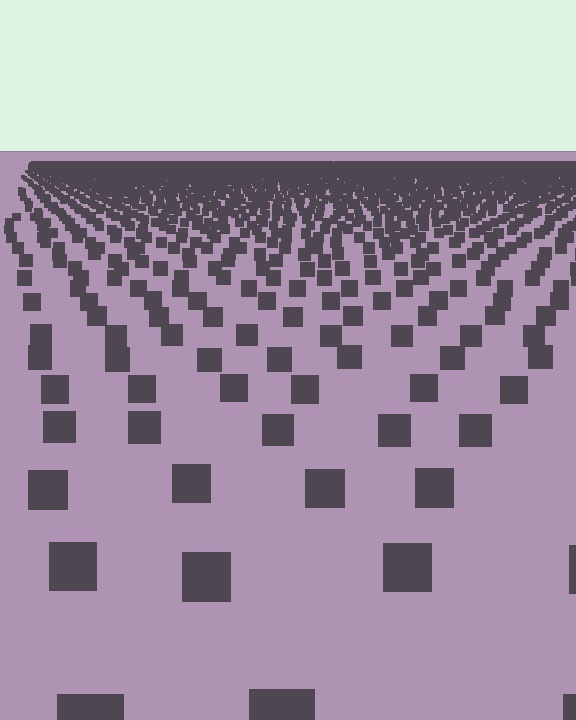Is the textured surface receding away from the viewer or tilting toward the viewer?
The surface is receding away from the viewer. Texture elements get smaller and denser toward the top.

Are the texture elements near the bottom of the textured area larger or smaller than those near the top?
Larger. Near the bottom, elements are closer to the viewer and appear at a bigger on-screen size.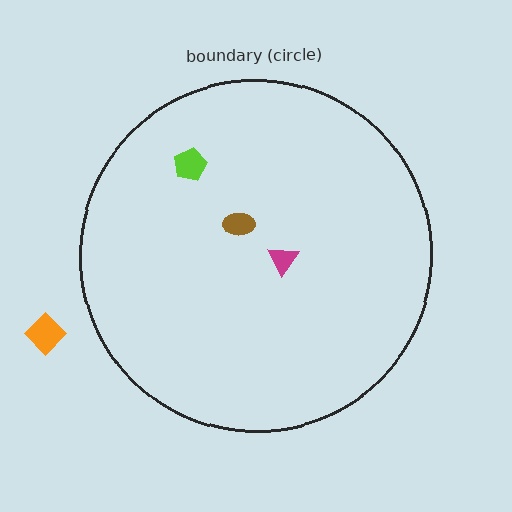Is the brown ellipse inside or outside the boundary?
Inside.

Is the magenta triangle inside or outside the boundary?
Inside.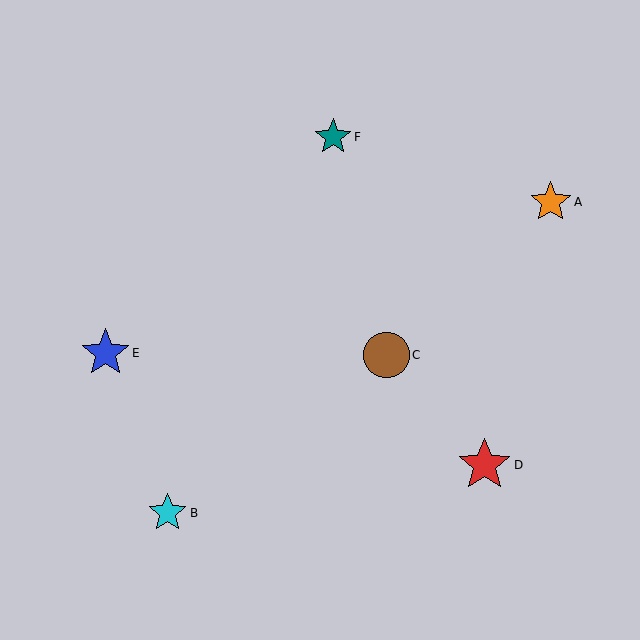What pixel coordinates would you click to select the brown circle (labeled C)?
Click at (386, 355) to select the brown circle C.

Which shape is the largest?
The red star (labeled D) is the largest.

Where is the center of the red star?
The center of the red star is at (485, 465).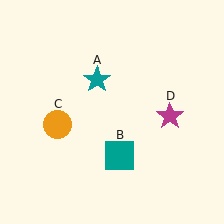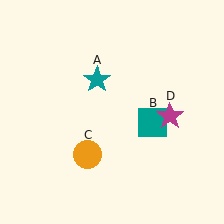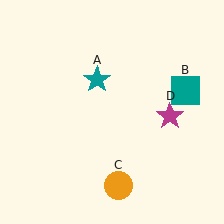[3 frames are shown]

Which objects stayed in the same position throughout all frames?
Teal star (object A) and magenta star (object D) remained stationary.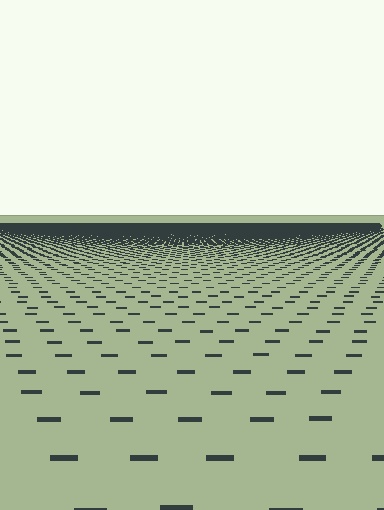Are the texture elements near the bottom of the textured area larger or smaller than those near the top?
Larger. Near the bottom, elements are closer to the viewer and appear at a bigger on-screen size.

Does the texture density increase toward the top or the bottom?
Density increases toward the top.